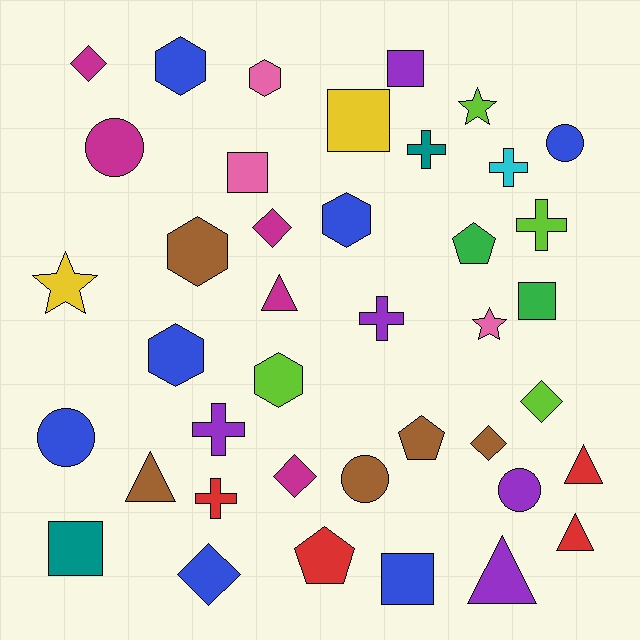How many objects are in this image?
There are 40 objects.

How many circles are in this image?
There are 5 circles.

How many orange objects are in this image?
There are no orange objects.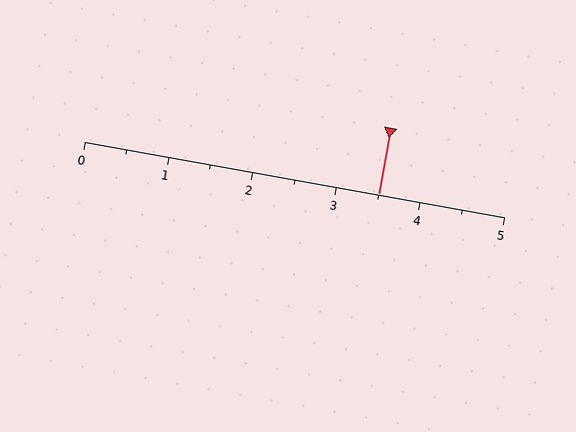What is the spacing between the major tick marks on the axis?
The major ticks are spaced 1 apart.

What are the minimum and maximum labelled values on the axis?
The axis runs from 0 to 5.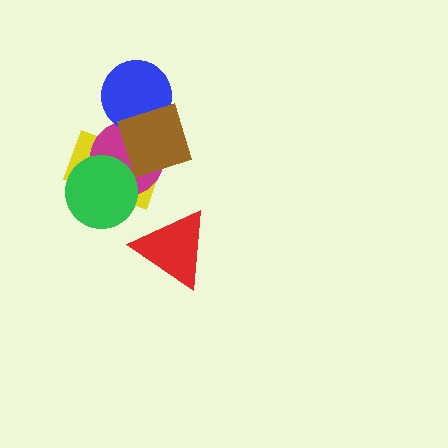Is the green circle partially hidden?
No, no other shape covers it.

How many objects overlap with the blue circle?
2 objects overlap with the blue circle.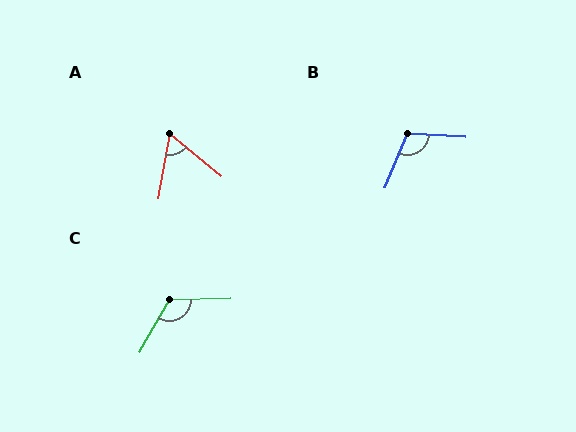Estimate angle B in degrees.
Approximately 108 degrees.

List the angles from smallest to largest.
A (60°), B (108°), C (121°).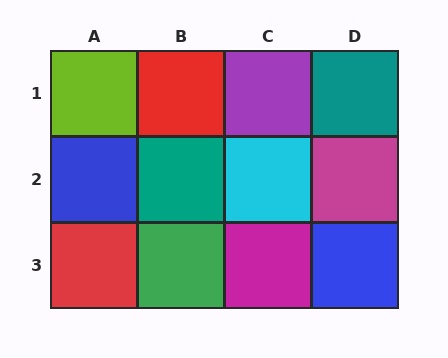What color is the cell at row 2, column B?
Teal.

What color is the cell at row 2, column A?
Blue.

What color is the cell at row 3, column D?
Blue.